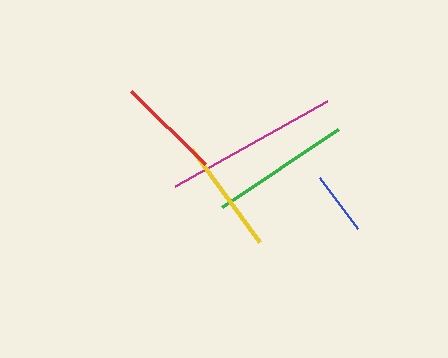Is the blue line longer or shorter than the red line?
The red line is longer than the blue line.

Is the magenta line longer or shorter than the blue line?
The magenta line is longer than the blue line.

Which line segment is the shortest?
The blue line is the shortest at approximately 63 pixels.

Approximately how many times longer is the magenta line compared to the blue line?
The magenta line is approximately 2.8 times the length of the blue line.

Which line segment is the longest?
The magenta line is the longest at approximately 175 pixels.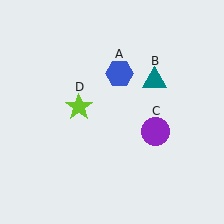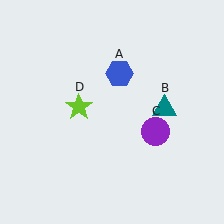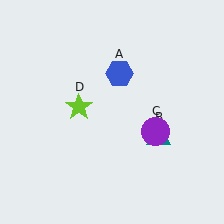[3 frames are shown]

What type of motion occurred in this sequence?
The teal triangle (object B) rotated clockwise around the center of the scene.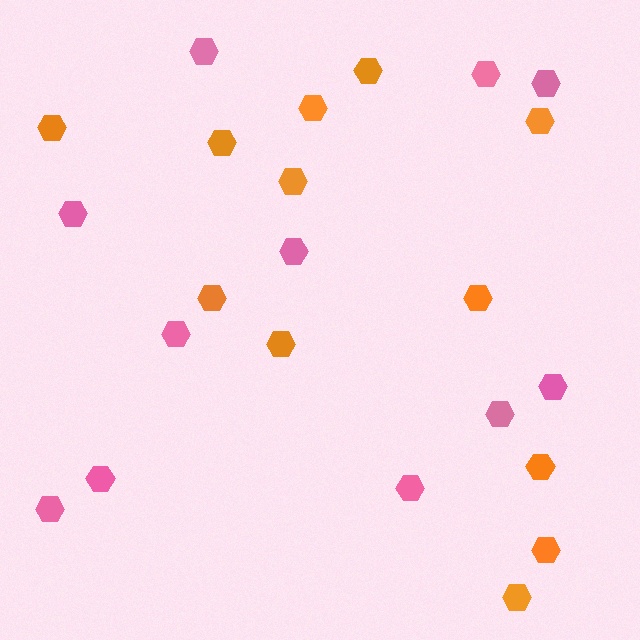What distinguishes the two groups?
There are 2 groups: one group of pink hexagons (11) and one group of orange hexagons (12).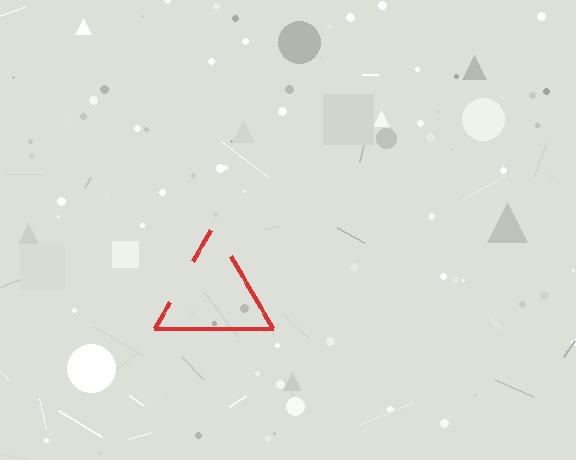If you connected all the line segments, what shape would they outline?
They would outline a triangle.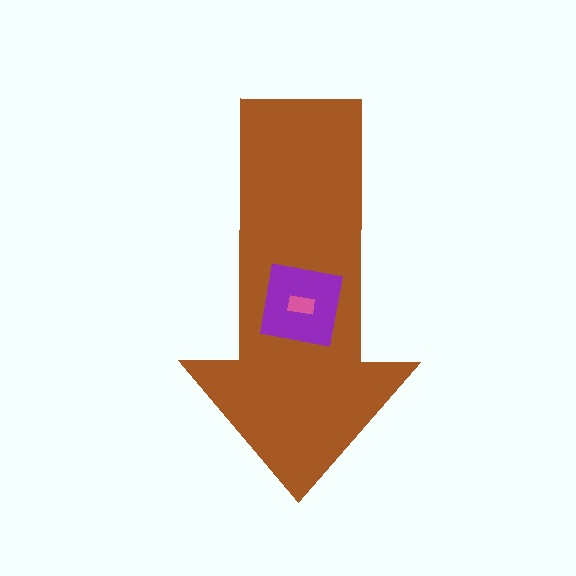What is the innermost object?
The pink rectangle.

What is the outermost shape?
The brown arrow.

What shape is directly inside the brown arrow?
The purple square.